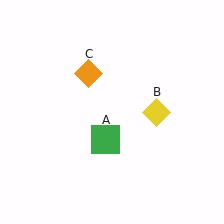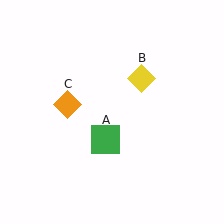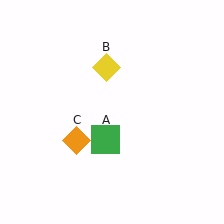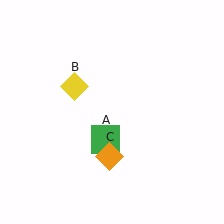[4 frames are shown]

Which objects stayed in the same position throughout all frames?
Green square (object A) remained stationary.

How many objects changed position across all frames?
2 objects changed position: yellow diamond (object B), orange diamond (object C).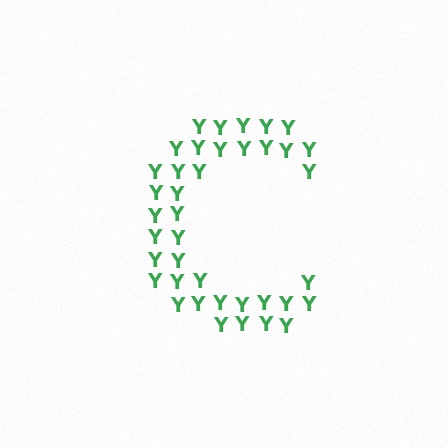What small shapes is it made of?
It is made of small letter Y's.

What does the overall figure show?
The overall figure shows the letter C.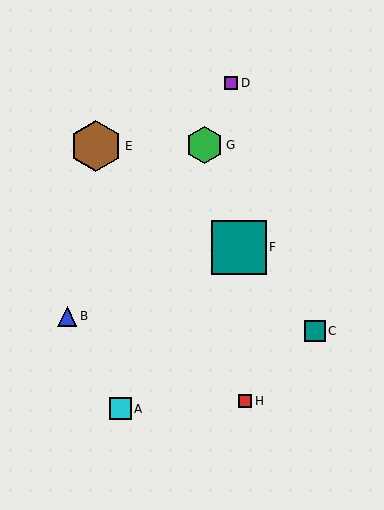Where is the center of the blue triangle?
The center of the blue triangle is at (67, 316).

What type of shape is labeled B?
Shape B is a blue triangle.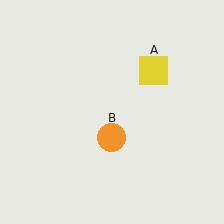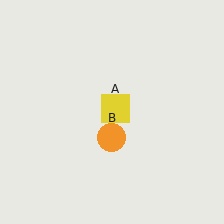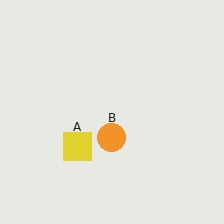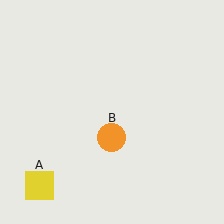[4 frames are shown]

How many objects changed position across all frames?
1 object changed position: yellow square (object A).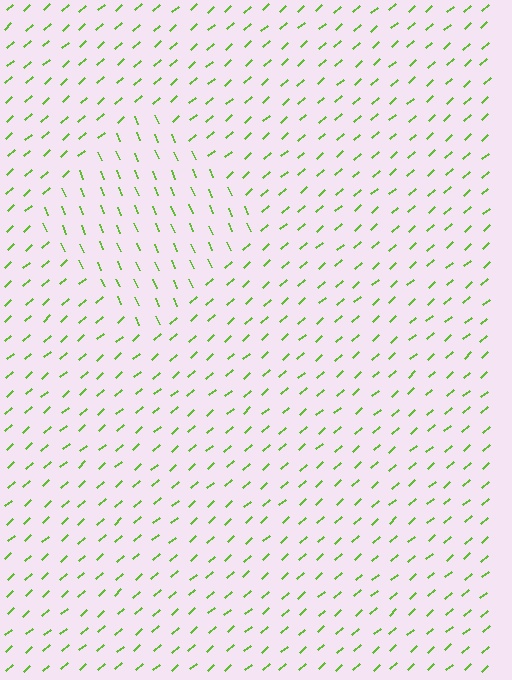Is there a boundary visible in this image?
Yes, there is a texture boundary formed by a change in line orientation.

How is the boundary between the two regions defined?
The boundary is defined purely by a change in line orientation (approximately 72 degrees difference). All lines are the same color and thickness.